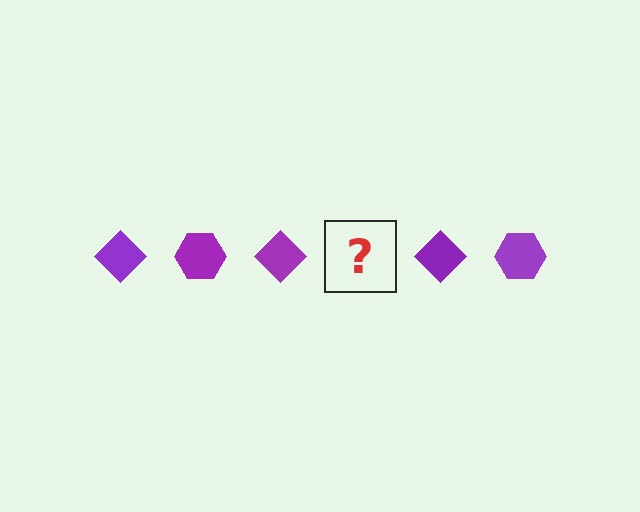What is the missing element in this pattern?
The missing element is a purple hexagon.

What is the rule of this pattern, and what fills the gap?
The rule is that the pattern cycles through diamond, hexagon shapes in purple. The gap should be filled with a purple hexagon.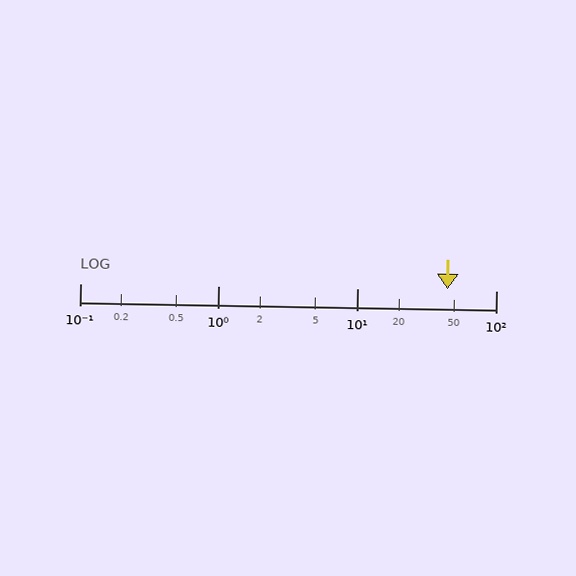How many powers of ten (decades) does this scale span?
The scale spans 3 decades, from 0.1 to 100.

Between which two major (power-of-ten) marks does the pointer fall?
The pointer is between 10 and 100.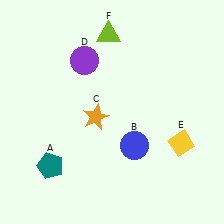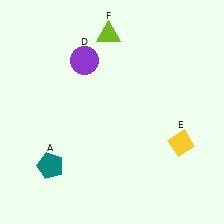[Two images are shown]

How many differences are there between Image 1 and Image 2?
There are 2 differences between the two images.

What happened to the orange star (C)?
The orange star (C) was removed in Image 2. It was in the bottom-left area of Image 1.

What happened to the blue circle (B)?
The blue circle (B) was removed in Image 2. It was in the bottom-right area of Image 1.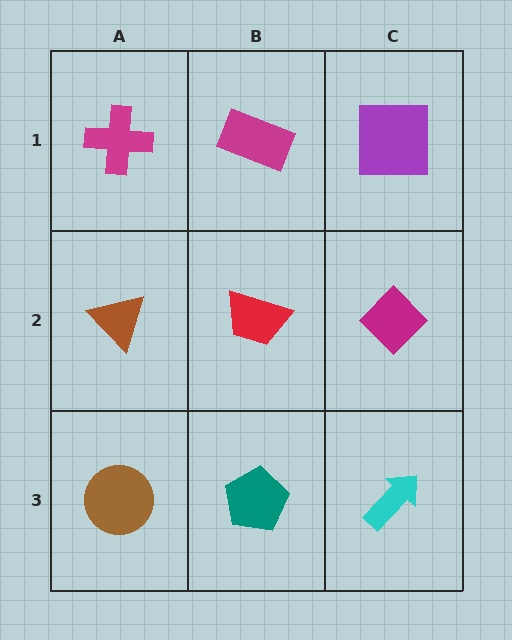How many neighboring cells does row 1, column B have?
3.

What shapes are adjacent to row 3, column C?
A magenta diamond (row 2, column C), a teal pentagon (row 3, column B).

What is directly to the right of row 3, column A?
A teal pentagon.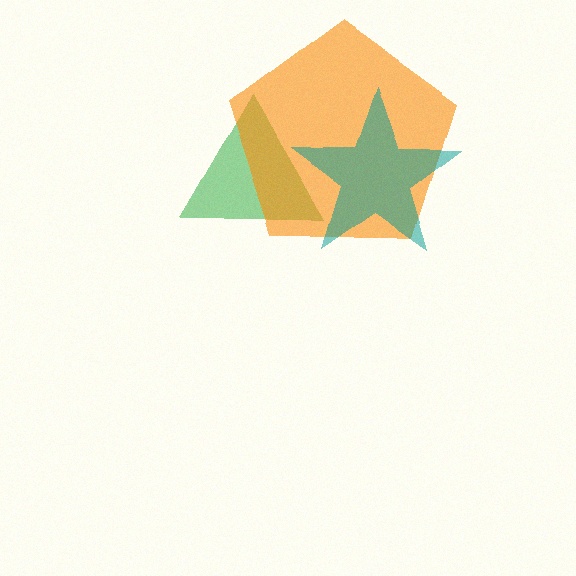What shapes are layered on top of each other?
The layered shapes are: a green triangle, an orange pentagon, a teal star.